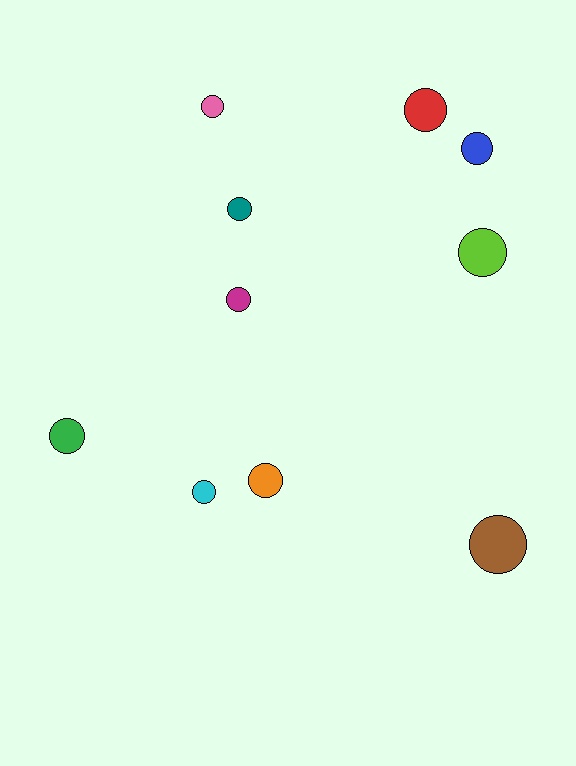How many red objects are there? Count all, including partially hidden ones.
There is 1 red object.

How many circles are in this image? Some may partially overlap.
There are 10 circles.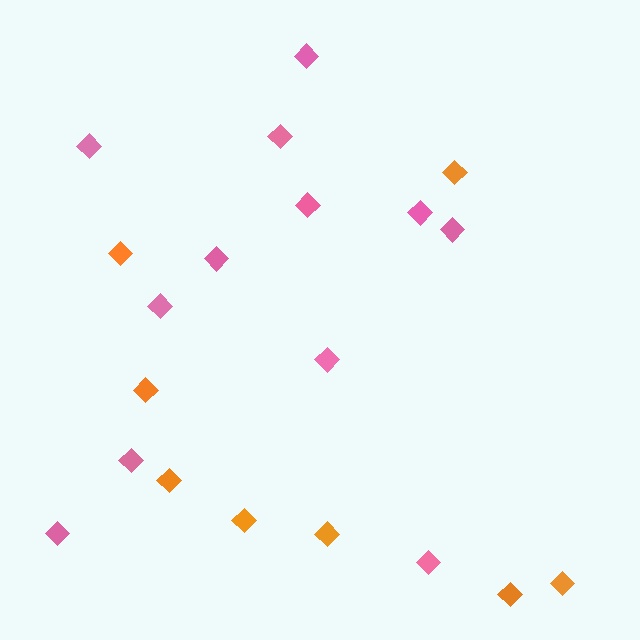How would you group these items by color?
There are 2 groups: one group of orange diamonds (8) and one group of pink diamonds (12).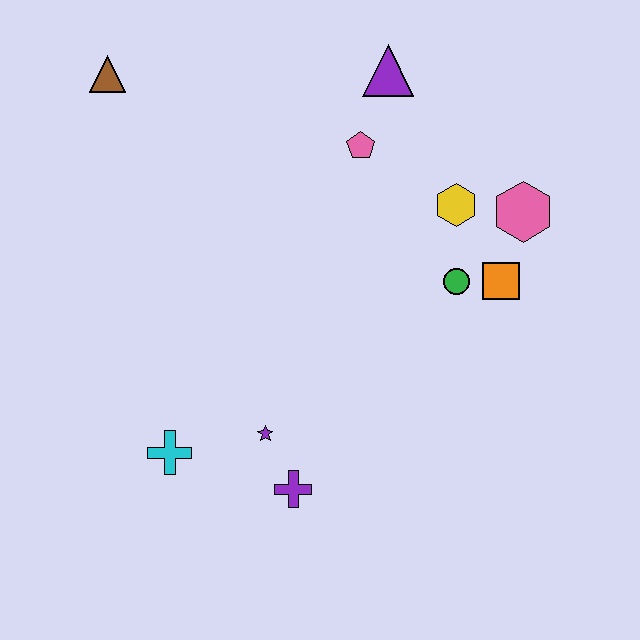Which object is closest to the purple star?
The purple cross is closest to the purple star.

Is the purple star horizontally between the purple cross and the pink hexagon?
No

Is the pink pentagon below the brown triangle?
Yes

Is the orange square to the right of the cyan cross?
Yes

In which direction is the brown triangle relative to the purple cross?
The brown triangle is above the purple cross.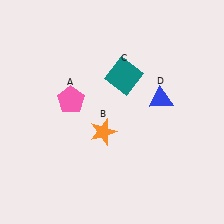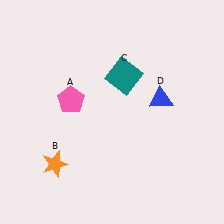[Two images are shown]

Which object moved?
The orange star (B) moved left.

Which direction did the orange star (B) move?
The orange star (B) moved left.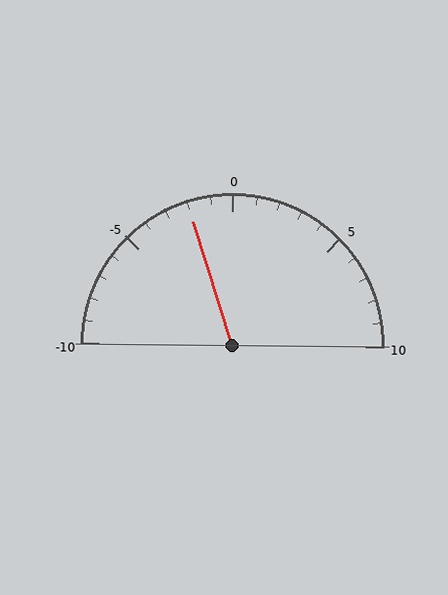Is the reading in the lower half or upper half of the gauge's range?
The reading is in the lower half of the range (-10 to 10).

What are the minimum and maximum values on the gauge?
The gauge ranges from -10 to 10.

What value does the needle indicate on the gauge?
The needle indicates approximately -2.